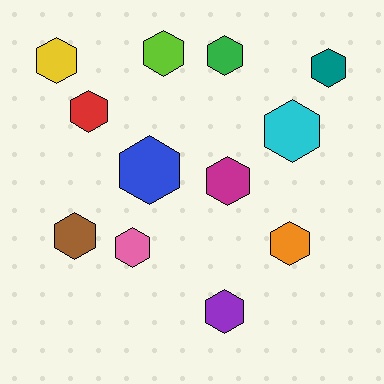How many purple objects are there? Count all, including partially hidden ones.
There is 1 purple object.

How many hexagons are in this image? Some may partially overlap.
There are 12 hexagons.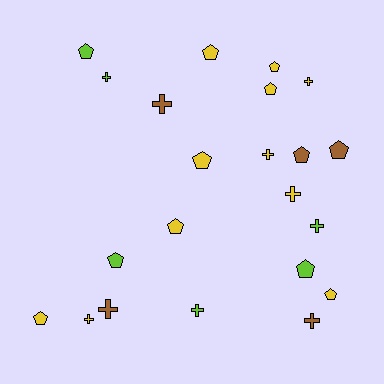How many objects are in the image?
There are 22 objects.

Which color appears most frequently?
Yellow, with 11 objects.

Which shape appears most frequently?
Pentagon, with 12 objects.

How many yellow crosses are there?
There are 4 yellow crosses.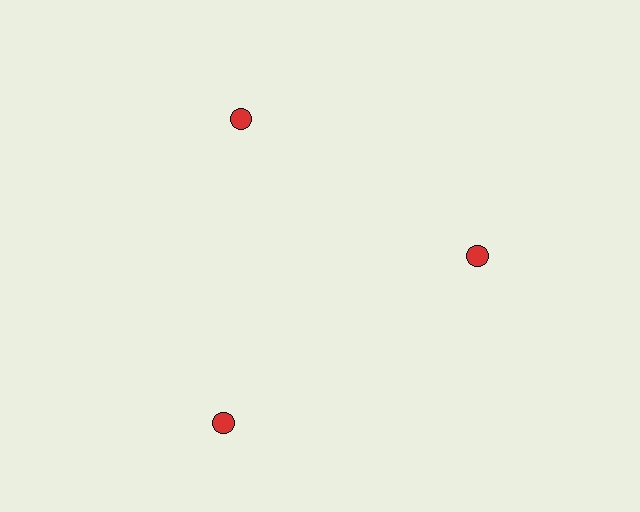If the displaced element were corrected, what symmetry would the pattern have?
It would have 3-fold rotational symmetry — the pattern would map onto itself every 120 degrees.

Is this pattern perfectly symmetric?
No. The 3 red circles are arranged in a ring, but one element near the 7 o'clock position is pushed outward from the center, breaking the 3-fold rotational symmetry.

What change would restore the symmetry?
The symmetry would be restored by moving it inward, back onto the ring so that all 3 circles sit at equal angles and equal distance from the center.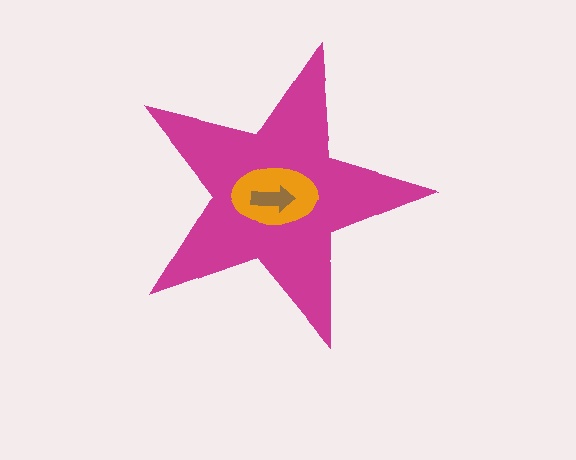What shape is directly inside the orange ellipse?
The brown arrow.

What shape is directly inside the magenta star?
The orange ellipse.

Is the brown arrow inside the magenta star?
Yes.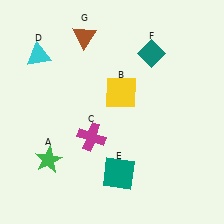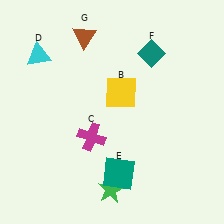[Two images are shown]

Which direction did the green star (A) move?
The green star (A) moved right.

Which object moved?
The green star (A) moved right.